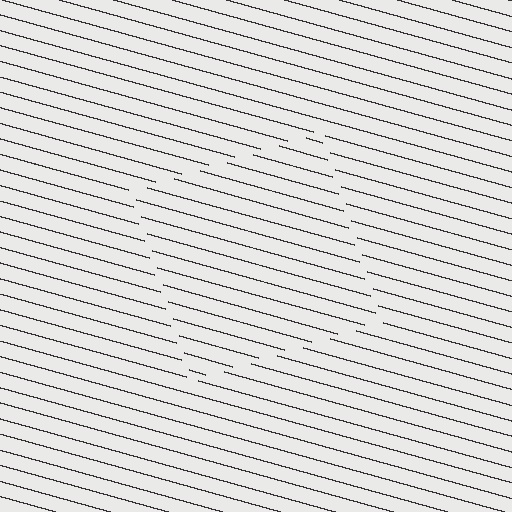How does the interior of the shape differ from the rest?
The interior of the shape contains the same grating, shifted by half a period — the contour is defined by the phase discontinuity where line-ends from the inner and outer gratings abut.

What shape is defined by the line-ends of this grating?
An illusory square. The interior of the shape contains the same grating, shifted by half a period — the contour is defined by the phase discontinuity where line-ends from the inner and outer gratings abut.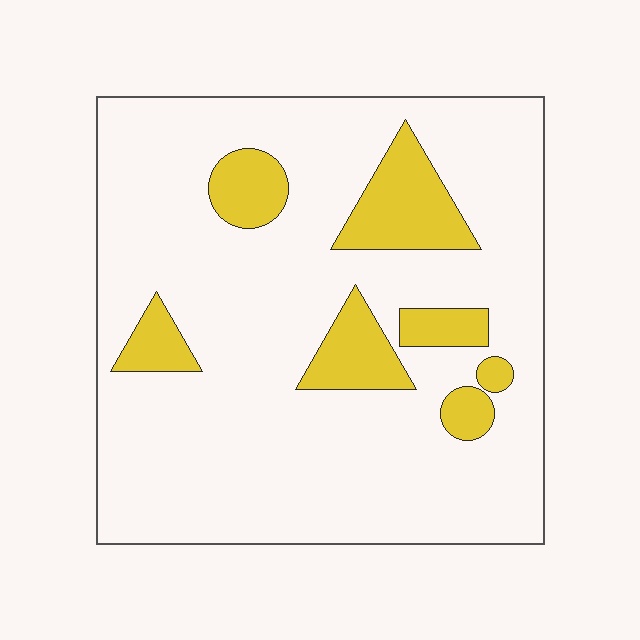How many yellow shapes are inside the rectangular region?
7.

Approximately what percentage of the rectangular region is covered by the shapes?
Approximately 15%.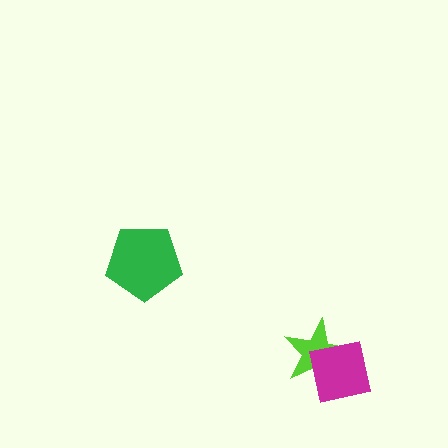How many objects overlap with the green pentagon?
0 objects overlap with the green pentagon.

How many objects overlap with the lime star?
1 object overlaps with the lime star.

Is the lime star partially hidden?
Yes, it is partially covered by another shape.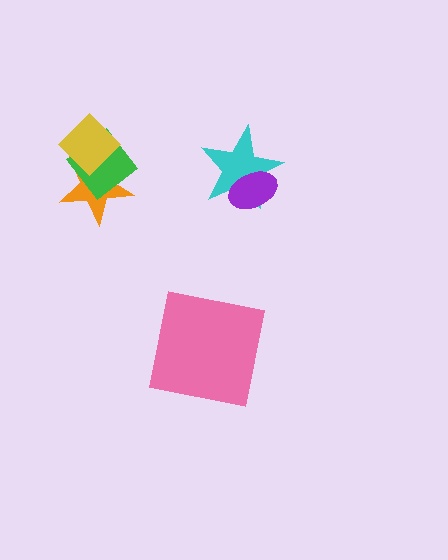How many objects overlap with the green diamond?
2 objects overlap with the green diamond.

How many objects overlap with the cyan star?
1 object overlaps with the cyan star.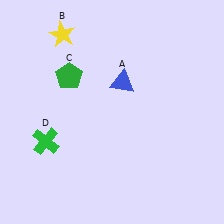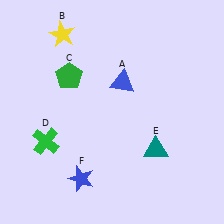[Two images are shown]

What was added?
A teal triangle (E), a blue star (F) were added in Image 2.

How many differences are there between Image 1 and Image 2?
There are 2 differences between the two images.